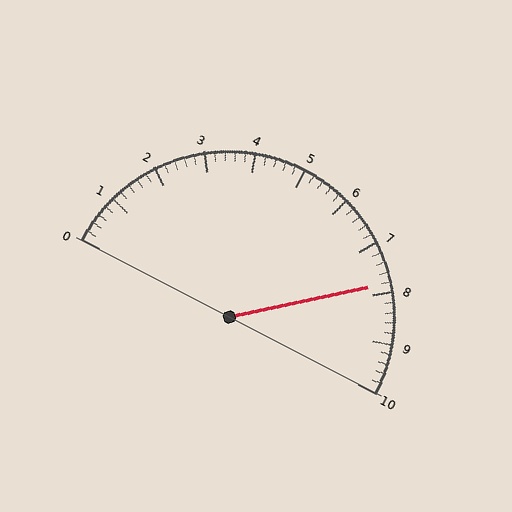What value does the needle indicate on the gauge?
The needle indicates approximately 7.8.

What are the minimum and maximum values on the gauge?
The gauge ranges from 0 to 10.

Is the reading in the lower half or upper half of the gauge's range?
The reading is in the upper half of the range (0 to 10).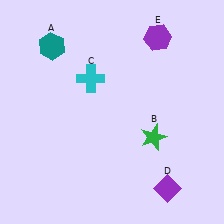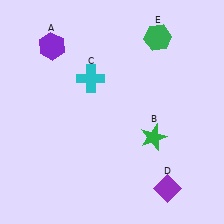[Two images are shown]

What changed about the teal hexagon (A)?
In Image 1, A is teal. In Image 2, it changed to purple.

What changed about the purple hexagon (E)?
In Image 1, E is purple. In Image 2, it changed to green.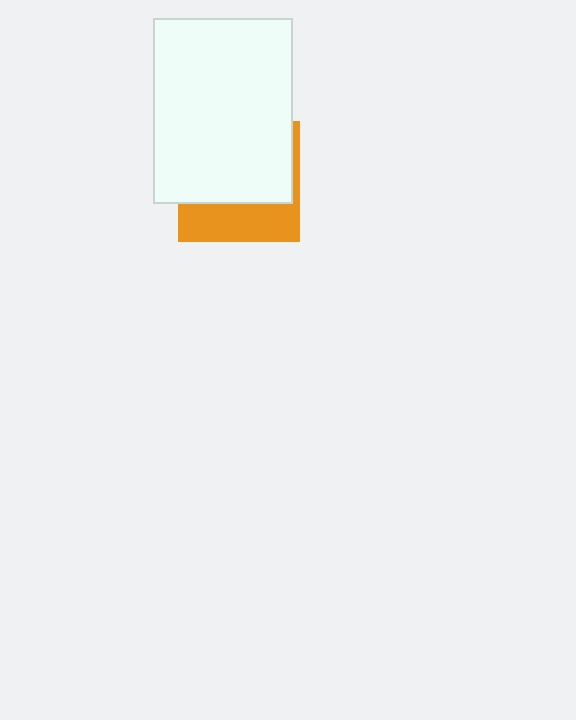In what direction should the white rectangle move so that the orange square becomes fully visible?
The white rectangle should move up. That is the shortest direction to clear the overlap and leave the orange square fully visible.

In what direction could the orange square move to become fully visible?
The orange square could move down. That would shift it out from behind the white rectangle entirely.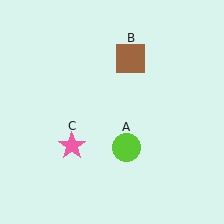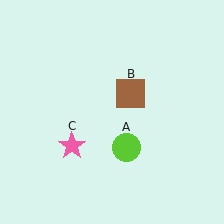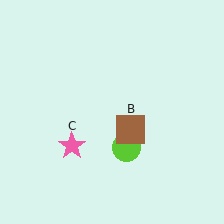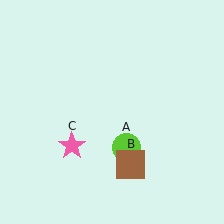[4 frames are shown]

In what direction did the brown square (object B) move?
The brown square (object B) moved down.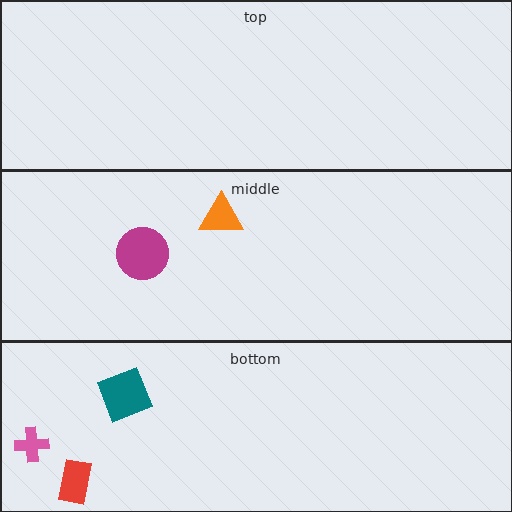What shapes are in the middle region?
The magenta circle, the orange triangle.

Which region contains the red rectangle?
The bottom region.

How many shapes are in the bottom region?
3.